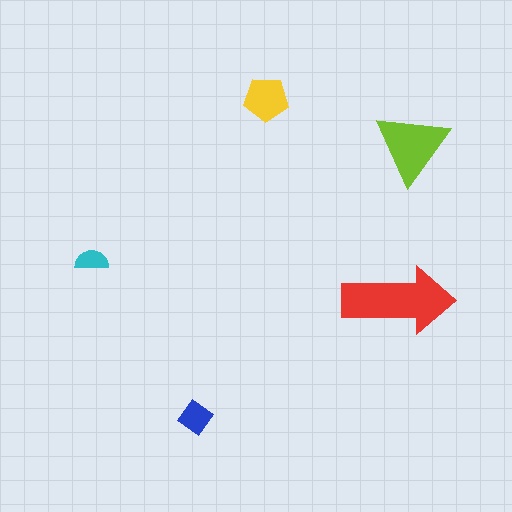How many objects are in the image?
There are 5 objects in the image.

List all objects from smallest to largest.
The cyan semicircle, the blue diamond, the yellow pentagon, the lime triangle, the red arrow.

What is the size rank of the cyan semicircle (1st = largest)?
5th.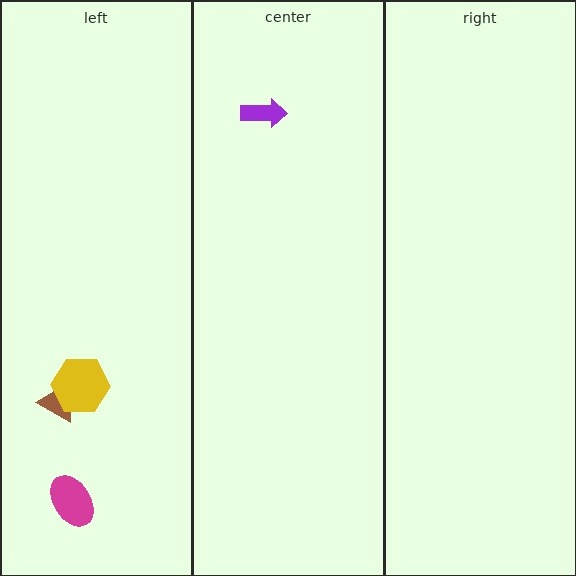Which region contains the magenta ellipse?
The left region.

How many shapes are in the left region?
3.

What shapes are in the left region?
The brown triangle, the yellow hexagon, the magenta ellipse.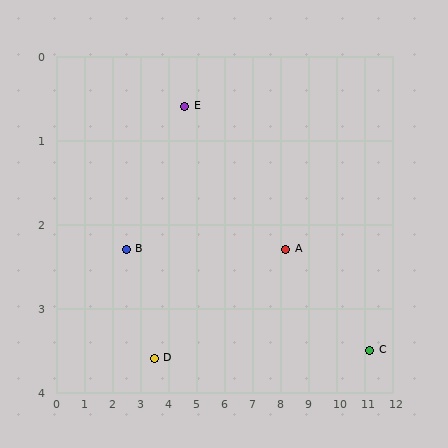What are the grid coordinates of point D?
Point D is at approximately (3.5, 3.6).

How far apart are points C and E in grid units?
Points C and E are about 7.2 grid units apart.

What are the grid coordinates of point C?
Point C is at approximately (11.2, 3.5).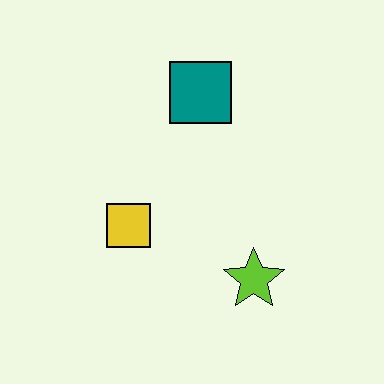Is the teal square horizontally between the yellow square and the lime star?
Yes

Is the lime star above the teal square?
No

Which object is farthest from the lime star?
The teal square is farthest from the lime star.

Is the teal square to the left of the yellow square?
No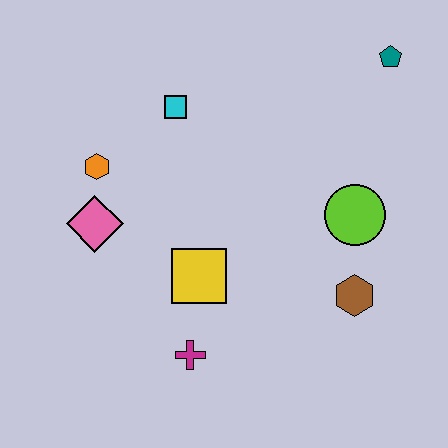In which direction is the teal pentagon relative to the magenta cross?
The teal pentagon is above the magenta cross.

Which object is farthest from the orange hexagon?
The teal pentagon is farthest from the orange hexagon.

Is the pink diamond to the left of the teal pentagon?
Yes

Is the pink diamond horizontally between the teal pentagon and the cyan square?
No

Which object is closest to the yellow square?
The magenta cross is closest to the yellow square.